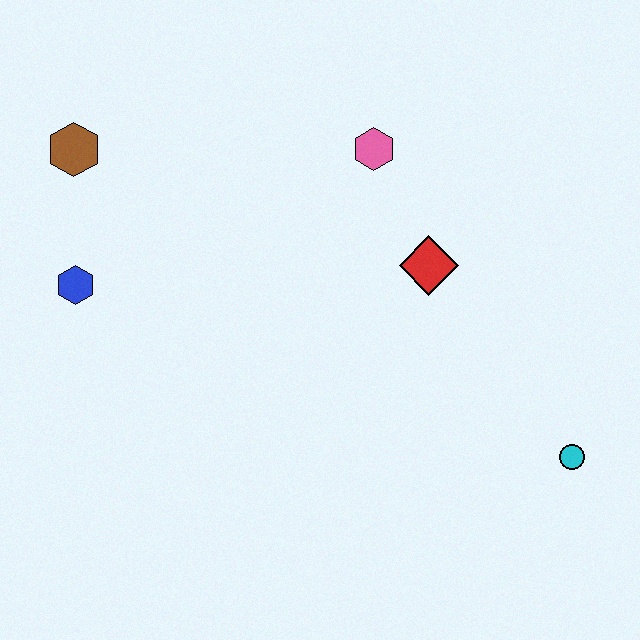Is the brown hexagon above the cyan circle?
Yes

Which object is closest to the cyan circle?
The red diamond is closest to the cyan circle.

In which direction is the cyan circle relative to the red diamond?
The cyan circle is below the red diamond.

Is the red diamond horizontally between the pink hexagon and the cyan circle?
Yes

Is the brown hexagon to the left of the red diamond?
Yes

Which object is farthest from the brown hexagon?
The cyan circle is farthest from the brown hexagon.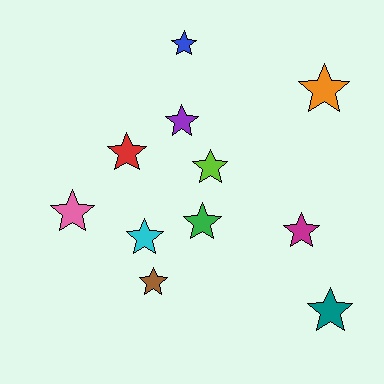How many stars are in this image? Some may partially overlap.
There are 11 stars.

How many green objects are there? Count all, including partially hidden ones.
There is 1 green object.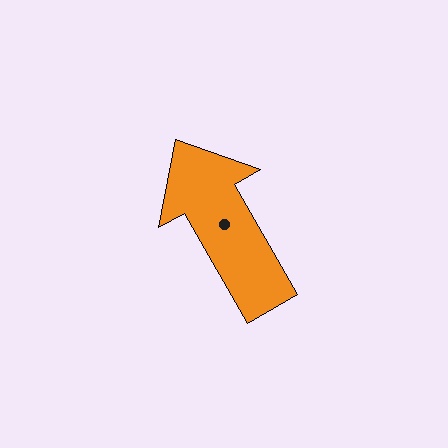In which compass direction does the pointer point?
Northwest.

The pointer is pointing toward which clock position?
Roughly 11 o'clock.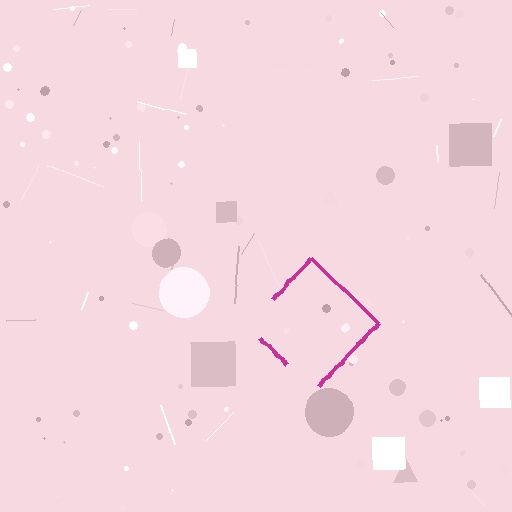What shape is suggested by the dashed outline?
The dashed outline suggests a diamond.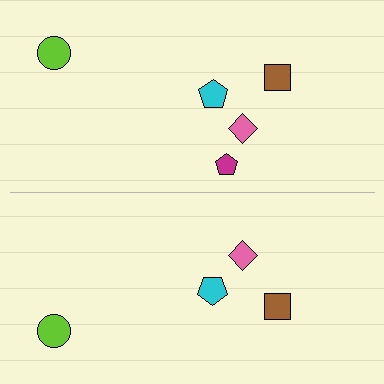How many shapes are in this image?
There are 9 shapes in this image.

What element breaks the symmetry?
A magenta pentagon is missing from the bottom side.